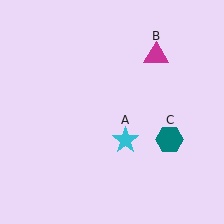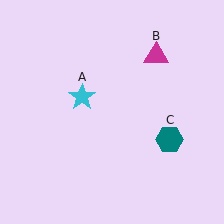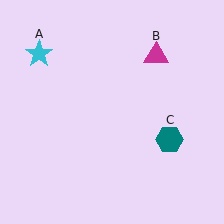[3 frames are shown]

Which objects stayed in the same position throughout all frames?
Magenta triangle (object B) and teal hexagon (object C) remained stationary.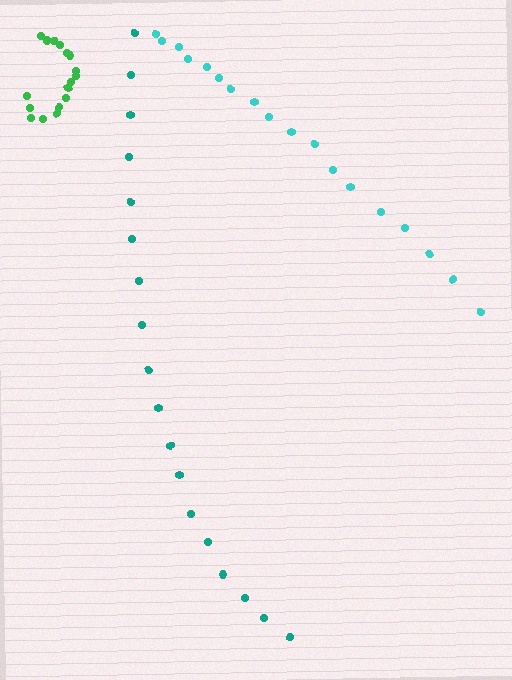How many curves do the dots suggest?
There are 3 distinct paths.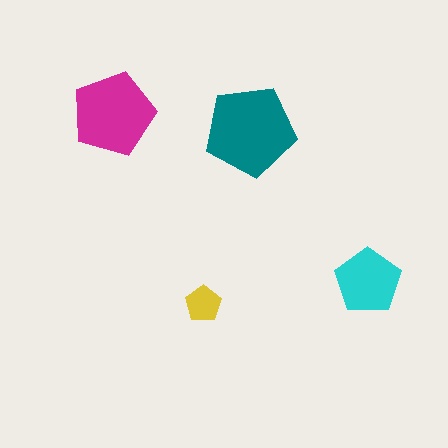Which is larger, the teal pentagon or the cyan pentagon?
The teal one.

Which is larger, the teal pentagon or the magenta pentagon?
The teal one.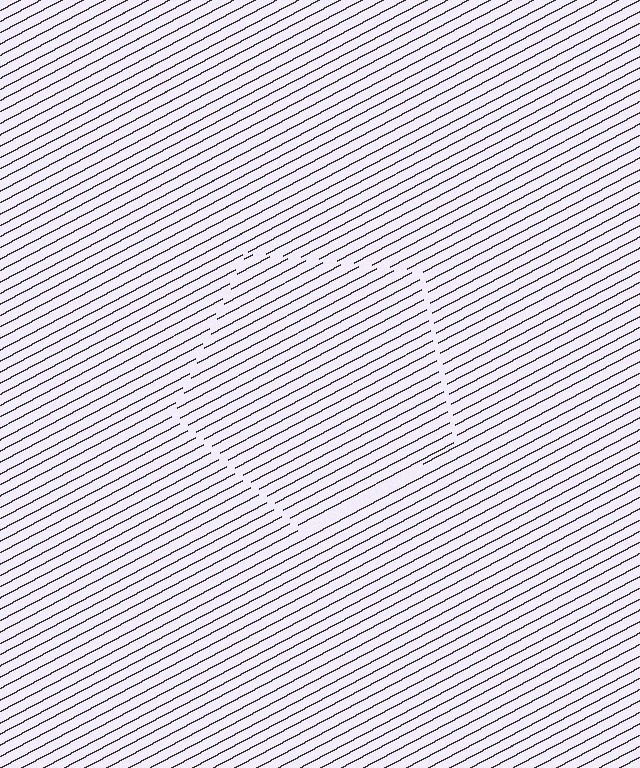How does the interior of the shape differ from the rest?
The interior of the shape contains the same grating, shifted by half a period — the contour is defined by the phase discontinuity where line-ends from the inner and outer gratings abut.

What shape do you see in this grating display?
An illusory pentagon. The interior of the shape contains the same grating, shifted by half a period — the contour is defined by the phase discontinuity where line-ends from the inner and outer gratings abut.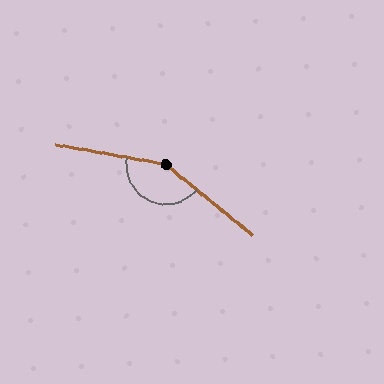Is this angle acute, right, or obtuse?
It is obtuse.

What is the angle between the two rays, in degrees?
Approximately 151 degrees.